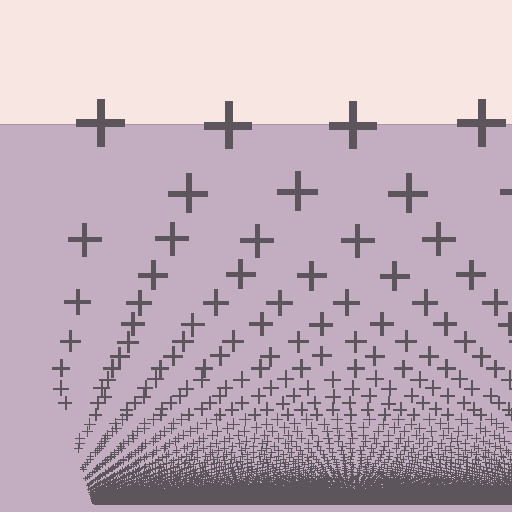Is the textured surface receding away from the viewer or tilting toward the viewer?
The surface appears to tilt toward the viewer. Texture elements get larger and sparser toward the top.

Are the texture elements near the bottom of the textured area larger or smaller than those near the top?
Smaller. The gradient is inverted — elements near the bottom are smaller and denser.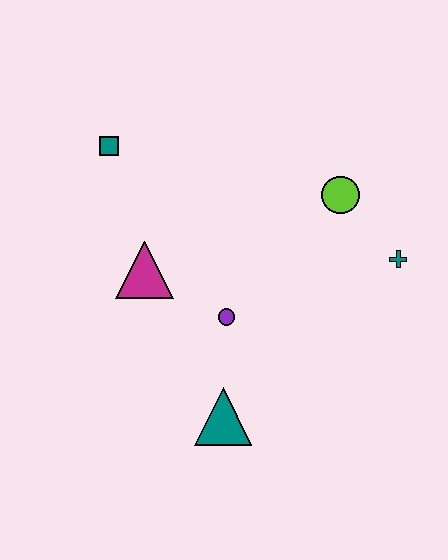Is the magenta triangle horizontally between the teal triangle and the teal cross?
No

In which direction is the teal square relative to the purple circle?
The teal square is above the purple circle.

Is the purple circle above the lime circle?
No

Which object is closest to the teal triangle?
The purple circle is closest to the teal triangle.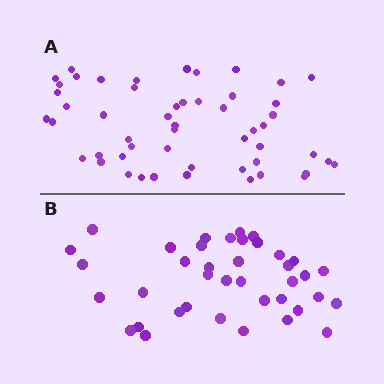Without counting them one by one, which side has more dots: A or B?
Region A (the top region) has more dots.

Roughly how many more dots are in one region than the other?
Region A has approximately 15 more dots than region B.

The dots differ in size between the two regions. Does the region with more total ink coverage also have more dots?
No. Region B has more total ink coverage because its dots are larger, but region A actually contains more individual dots. Total area can be misleading — the number of items is what matters here.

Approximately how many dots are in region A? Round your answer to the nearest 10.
About 50 dots. (The exact count is 52, which rounds to 50.)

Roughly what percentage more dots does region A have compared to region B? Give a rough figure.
About 35% more.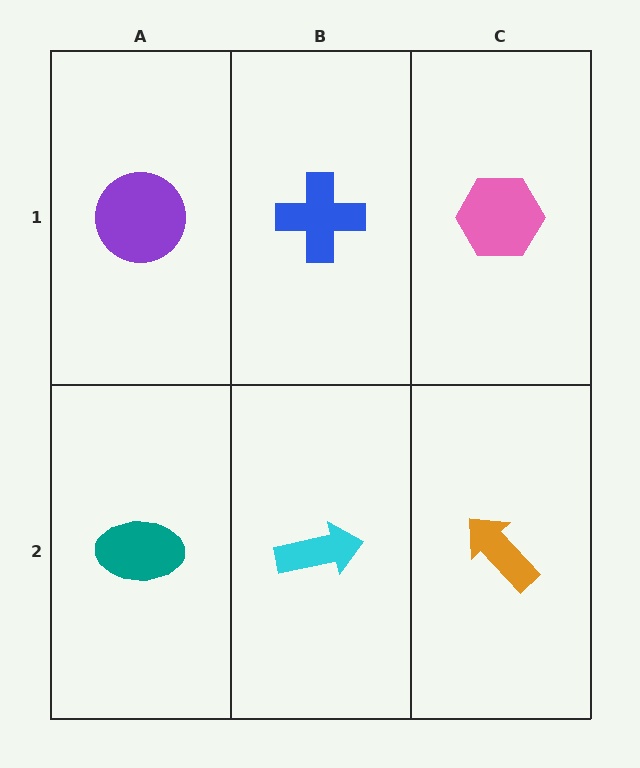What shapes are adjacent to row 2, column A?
A purple circle (row 1, column A), a cyan arrow (row 2, column B).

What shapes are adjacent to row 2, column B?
A blue cross (row 1, column B), a teal ellipse (row 2, column A), an orange arrow (row 2, column C).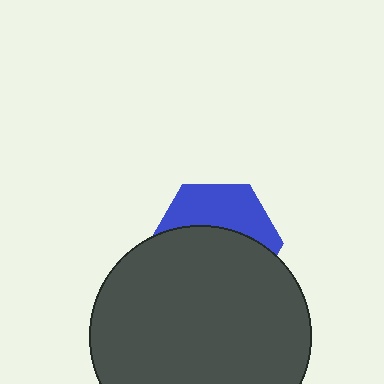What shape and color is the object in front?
The object in front is a dark gray circle.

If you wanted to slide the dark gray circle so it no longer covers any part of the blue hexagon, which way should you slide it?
Slide it down — that is the most direct way to separate the two shapes.